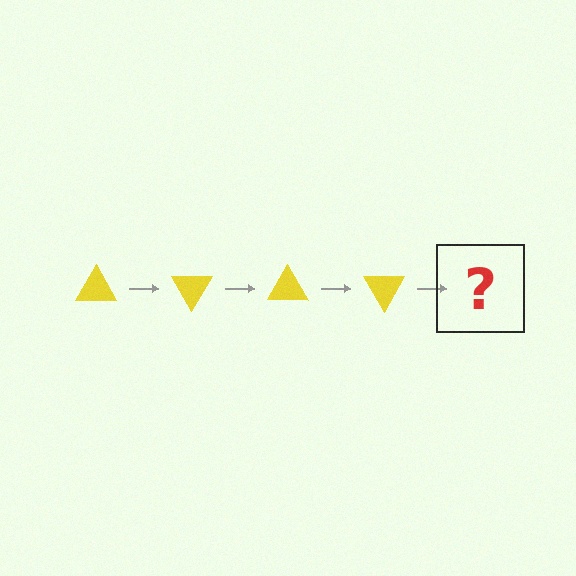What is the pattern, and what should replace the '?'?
The pattern is that the triangle rotates 60 degrees each step. The '?' should be a yellow triangle rotated 240 degrees.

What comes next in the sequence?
The next element should be a yellow triangle rotated 240 degrees.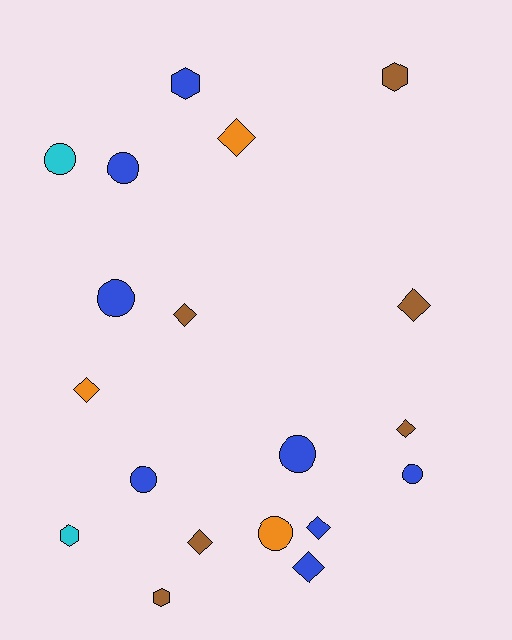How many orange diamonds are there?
There are 2 orange diamonds.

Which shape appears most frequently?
Diamond, with 8 objects.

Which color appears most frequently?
Blue, with 8 objects.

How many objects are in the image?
There are 19 objects.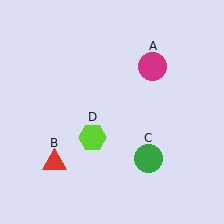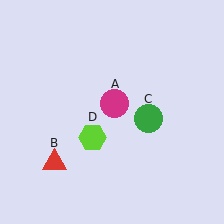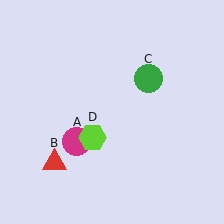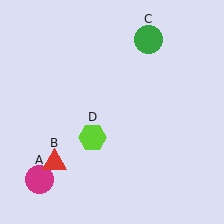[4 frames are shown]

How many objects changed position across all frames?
2 objects changed position: magenta circle (object A), green circle (object C).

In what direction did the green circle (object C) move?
The green circle (object C) moved up.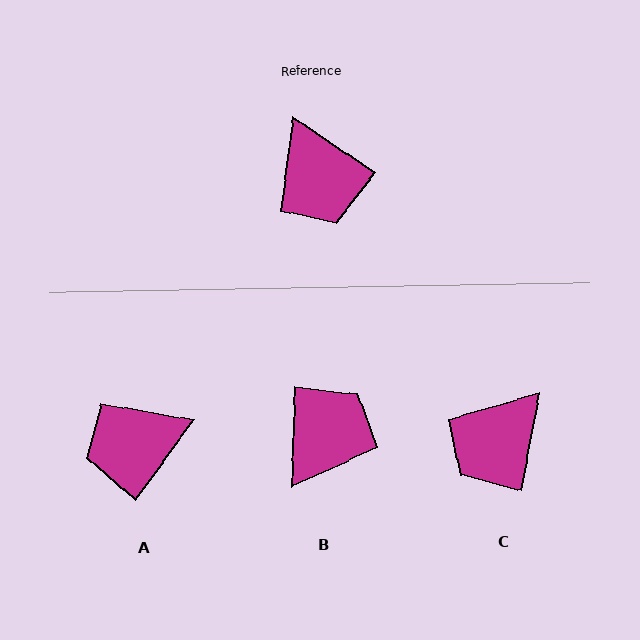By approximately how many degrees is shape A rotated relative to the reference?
Approximately 93 degrees clockwise.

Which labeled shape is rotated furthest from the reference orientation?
B, about 122 degrees away.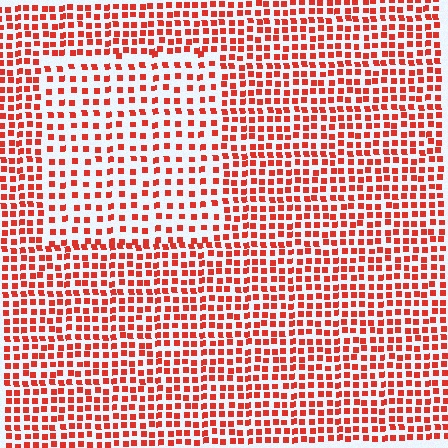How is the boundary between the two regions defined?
The boundary is defined by a change in element density (approximately 1.7x ratio). All elements are the same color, size, and shape.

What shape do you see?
I see a rectangle.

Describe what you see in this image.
The image contains small red elements arranged at two different densities. A rectangle-shaped region is visible where the elements are less densely packed than the surrounding area.